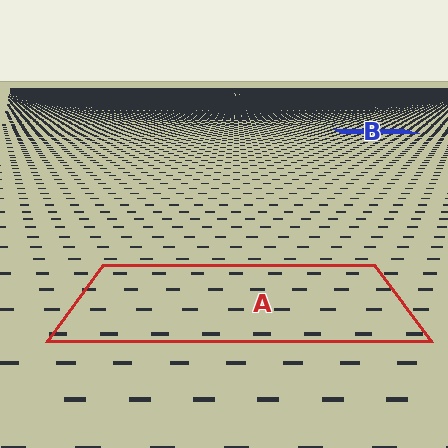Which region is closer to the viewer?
Region A is closer. The texture elements there are larger and more spread out.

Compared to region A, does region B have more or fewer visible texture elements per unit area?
Region B has more texture elements per unit area — they are packed more densely because it is farther away.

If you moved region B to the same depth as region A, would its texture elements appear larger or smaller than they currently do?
They would appear larger. At a closer depth, the same texture elements are projected at a bigger on-screen size.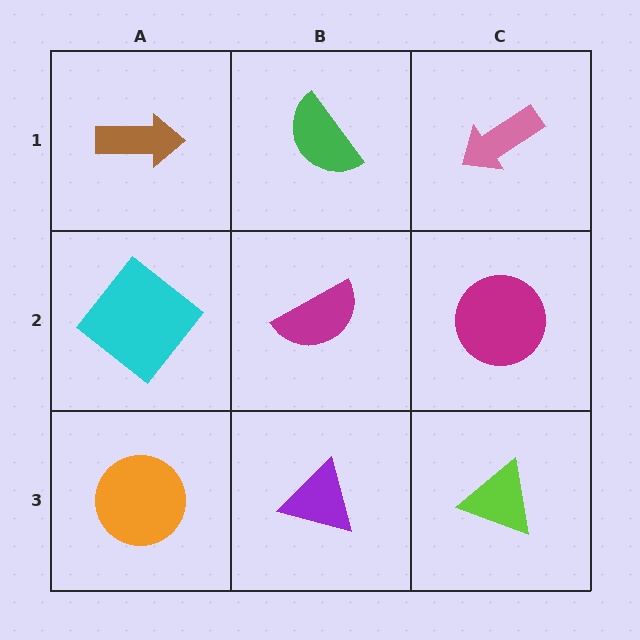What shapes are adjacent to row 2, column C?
A pink arrow (row 1, column C), a lime triangle (row 3, column C), a magenta semicircle (row 2, column B).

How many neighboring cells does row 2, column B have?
4.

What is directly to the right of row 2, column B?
A magenta circle.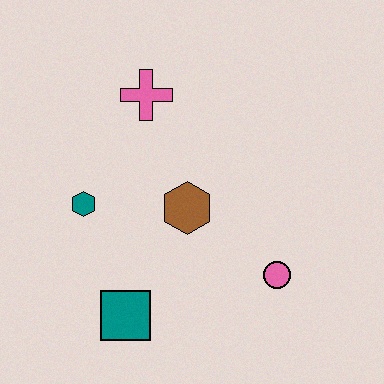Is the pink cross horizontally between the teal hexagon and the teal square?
No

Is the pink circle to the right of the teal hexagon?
Yes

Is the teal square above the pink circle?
No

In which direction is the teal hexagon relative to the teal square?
The teal hexagon is above the teal square.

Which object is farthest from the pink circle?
The pink cross is farthest from the pink circle.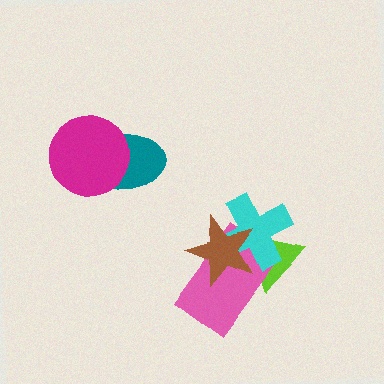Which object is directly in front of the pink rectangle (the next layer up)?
The cyan cross is directly in front of the pink rectangle.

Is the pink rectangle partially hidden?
Yes, it is partially covered by another shape.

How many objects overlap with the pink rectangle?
3 objects overlap with the pink rectangle.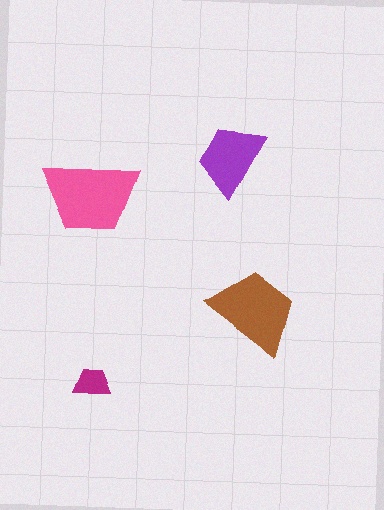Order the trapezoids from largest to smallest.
the pink one, the brown one, the purple one, the magenta one.